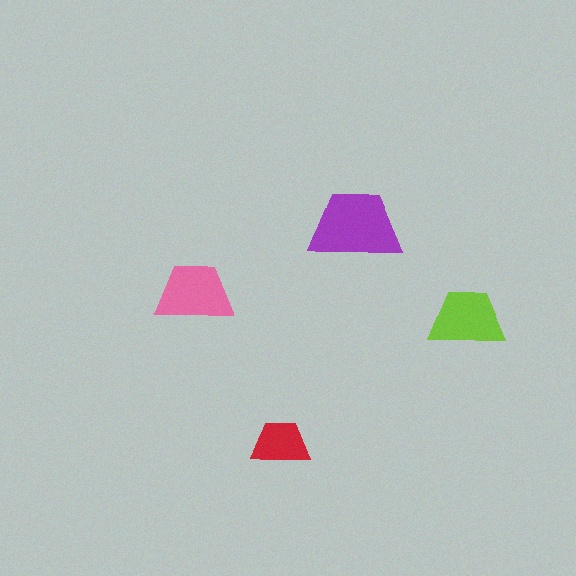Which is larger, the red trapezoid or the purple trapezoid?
The purple one.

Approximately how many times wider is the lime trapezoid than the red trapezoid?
About 1.5 times wider.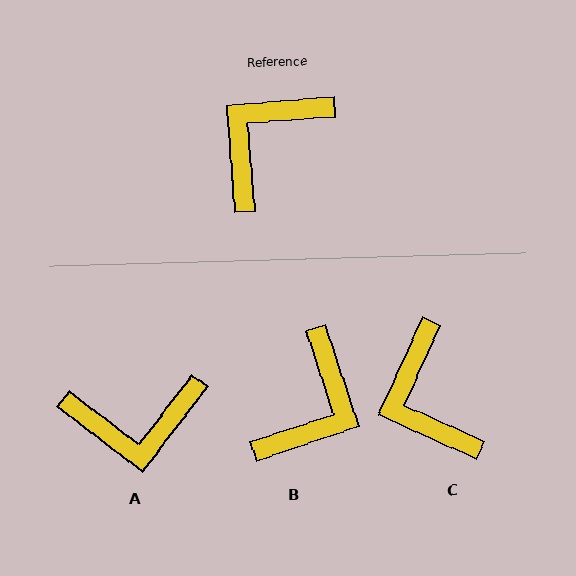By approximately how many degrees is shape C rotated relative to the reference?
Approximately 61 degrees counter-clockwise.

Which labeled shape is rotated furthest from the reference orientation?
B, about 166 degrees away.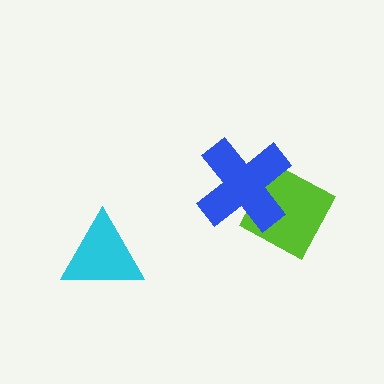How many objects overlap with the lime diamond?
1 object overlaps with the lime diamond.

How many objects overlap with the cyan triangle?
0 objects overlap with the cyan triangle.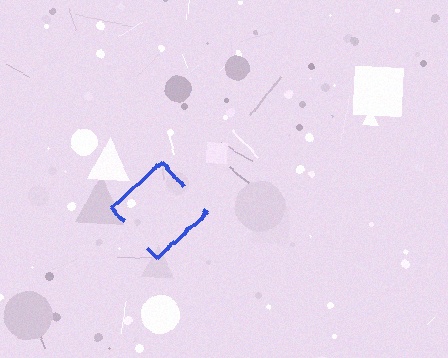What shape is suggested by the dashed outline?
The dashed outline suggests a diamond.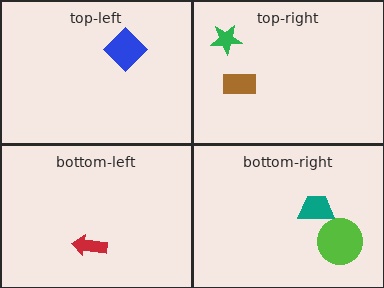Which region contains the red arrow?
The bottom-left region.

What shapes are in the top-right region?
The green star, the brown rectangle.